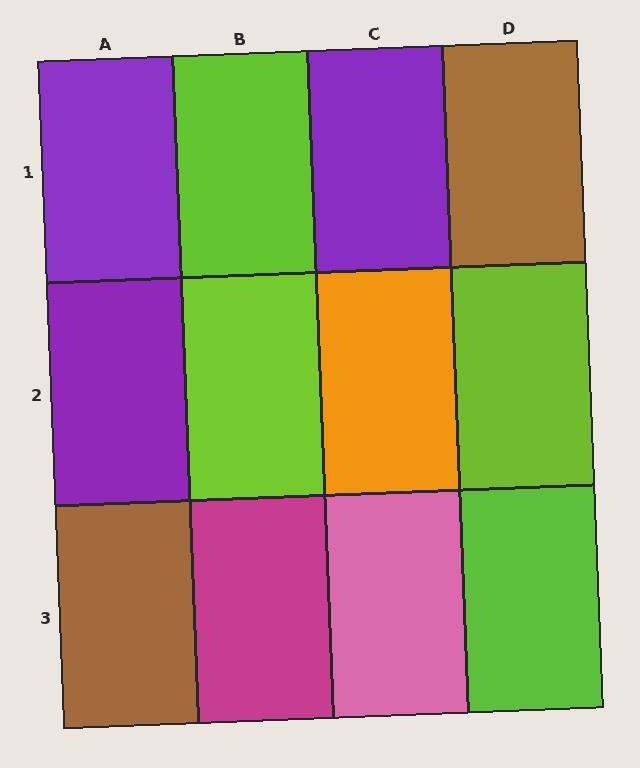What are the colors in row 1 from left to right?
Purple, lime, purple, brown.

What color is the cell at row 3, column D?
Lime.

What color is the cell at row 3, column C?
Pink.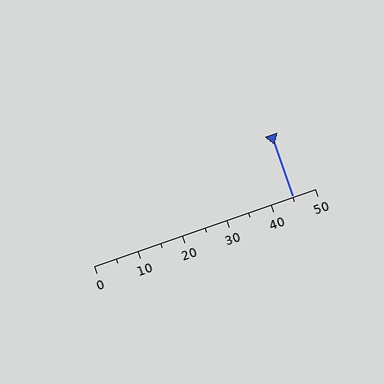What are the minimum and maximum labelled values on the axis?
The axis runs from 0 to 50.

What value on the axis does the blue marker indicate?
The marker indicates approximately 45.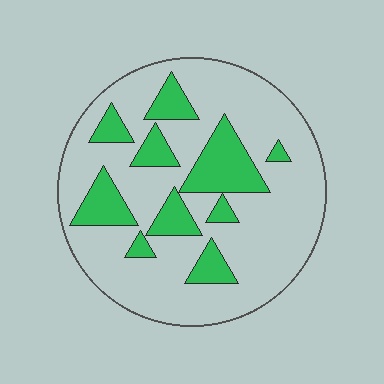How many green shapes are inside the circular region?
10.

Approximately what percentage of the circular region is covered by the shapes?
Approximately 25%.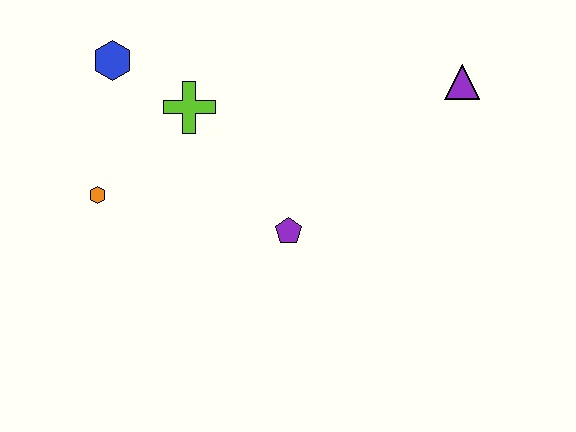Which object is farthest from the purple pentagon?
The blue hexagon is farthest from the purple pentagon.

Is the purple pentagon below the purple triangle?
Yes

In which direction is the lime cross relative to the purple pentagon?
The lime cross is above the purple pentagon.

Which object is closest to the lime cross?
The blue hexagon is closest to the lime cross.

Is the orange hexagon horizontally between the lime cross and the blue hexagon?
No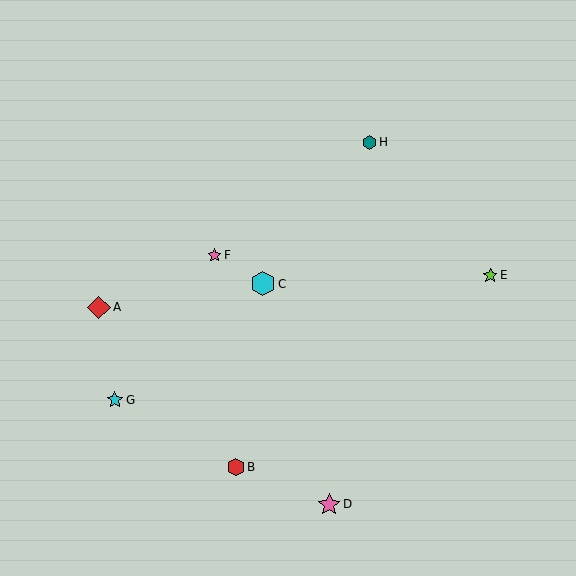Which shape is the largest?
The cyan hexagon (labeled C) is the largest.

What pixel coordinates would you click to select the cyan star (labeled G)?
Click at (115, 400) to select the cyan star G.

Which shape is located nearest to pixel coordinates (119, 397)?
The cyan star (labeled G) at (115, 400) is nearest to that location.